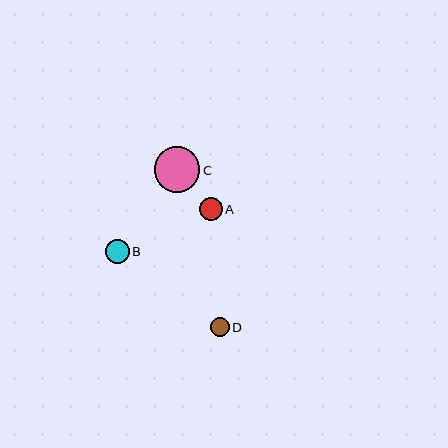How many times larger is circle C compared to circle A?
Circle C is approximately 2.0 times the size of circle A.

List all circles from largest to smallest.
From largest to smallest: C, B, A, D.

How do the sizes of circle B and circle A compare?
Circle B and circle A are approximately the same size.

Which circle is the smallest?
Circle D is the smallest with a size of approximately 19 pixels.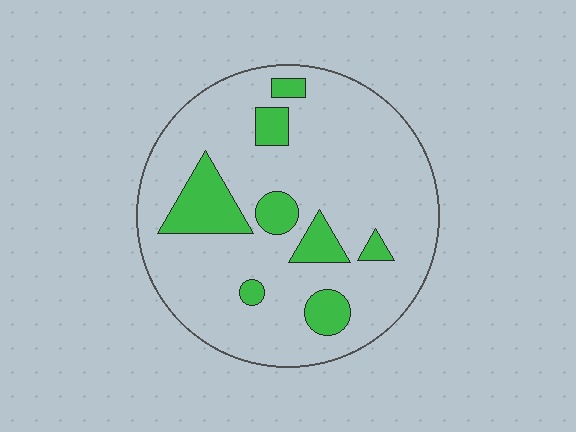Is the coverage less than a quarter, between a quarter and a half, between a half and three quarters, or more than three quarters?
Less than a quarter.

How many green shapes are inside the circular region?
8.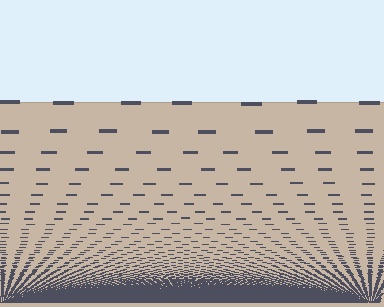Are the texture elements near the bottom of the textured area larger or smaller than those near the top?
Smaller. The gradient is inverted — elements near the bottom are smaller and denser.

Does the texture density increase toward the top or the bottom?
Density increases toward the bottom.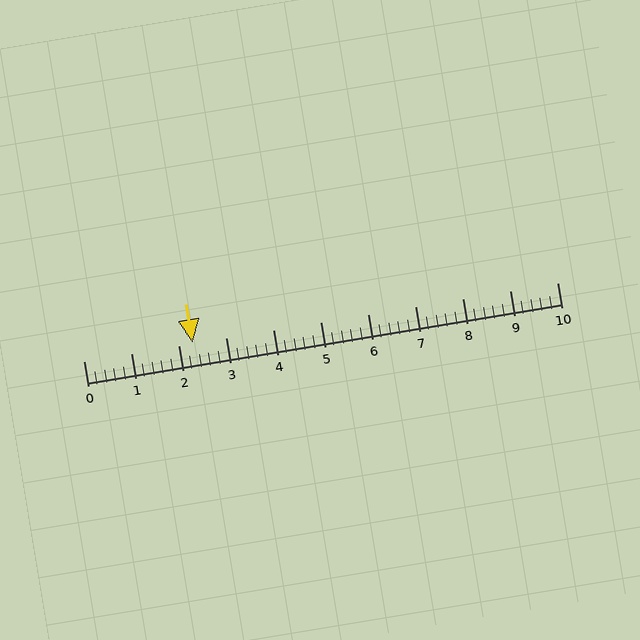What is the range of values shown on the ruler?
The ruler shows values from 0 to 10.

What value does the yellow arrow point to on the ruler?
The yellow arrow points to approximately 2.3.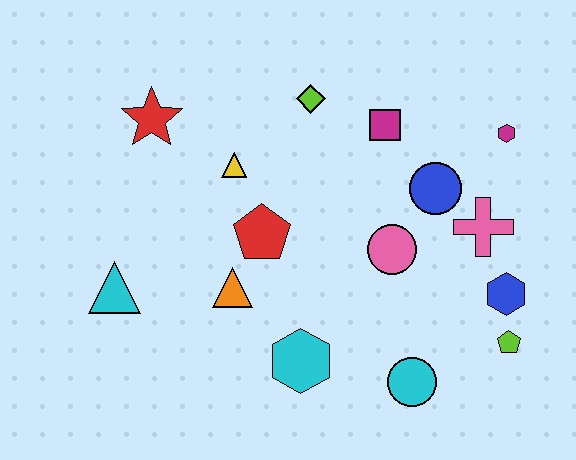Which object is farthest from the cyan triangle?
The magenta hexagon is farthest from the cyan triangle.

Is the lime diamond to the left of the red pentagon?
No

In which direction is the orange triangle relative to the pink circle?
The orange triangle is to the left of the pink circle.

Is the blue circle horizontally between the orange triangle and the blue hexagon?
Yes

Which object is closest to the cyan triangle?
The orange triangle is closest to the cyan triangle.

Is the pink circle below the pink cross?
Yes